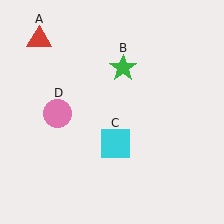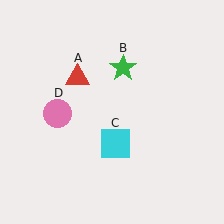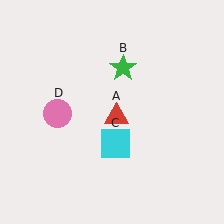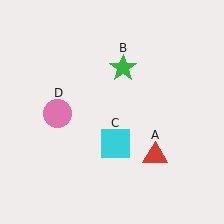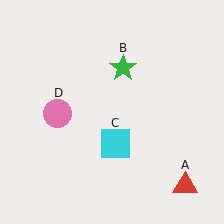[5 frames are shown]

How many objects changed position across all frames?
1 object changed position: red triangle (object A).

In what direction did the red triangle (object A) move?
The red triangle (object A) moved down and to the right.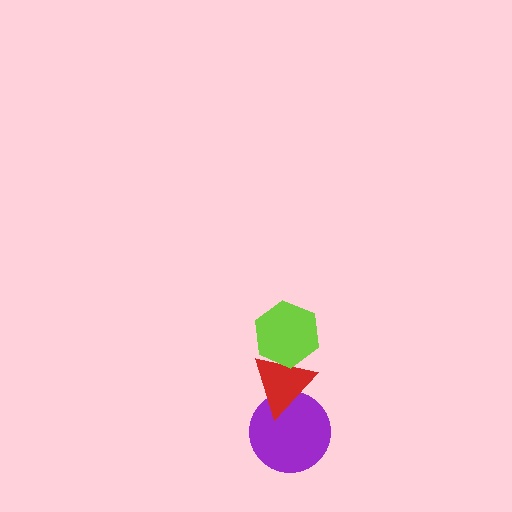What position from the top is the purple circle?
The purple circle is 3rd from the top.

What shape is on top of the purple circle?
The red triangle is on top of the purple circle.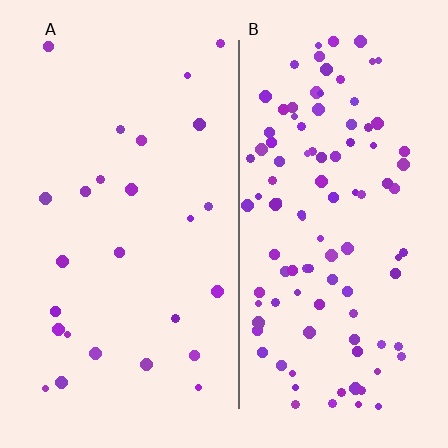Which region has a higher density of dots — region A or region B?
B (the right).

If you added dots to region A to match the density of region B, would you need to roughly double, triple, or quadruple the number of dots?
Approximately quadruple.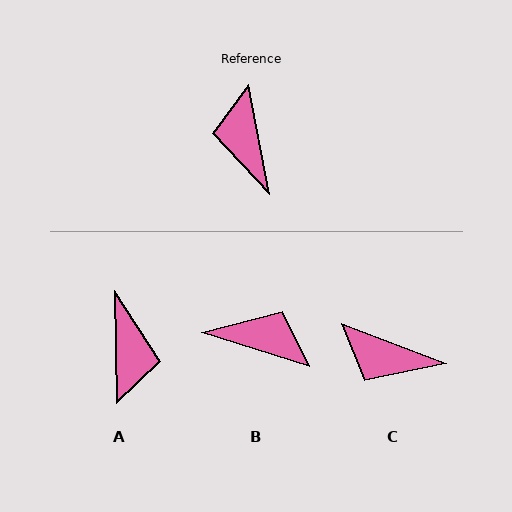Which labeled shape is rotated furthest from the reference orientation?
A, about 170 degrees away.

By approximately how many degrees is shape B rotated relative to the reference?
Approximately 119 degrees clockwise.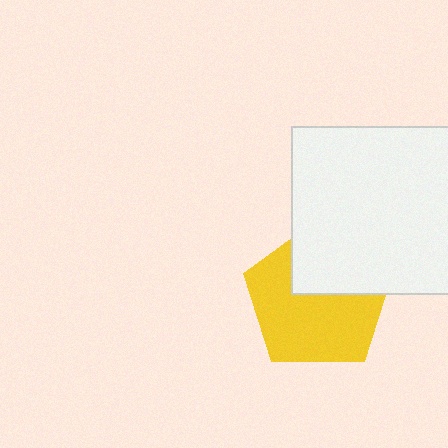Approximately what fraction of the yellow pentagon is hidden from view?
Roughly 36% of the yellow pentagon is hidden behind the white square.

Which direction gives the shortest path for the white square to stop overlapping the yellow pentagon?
Moving up gives the shortest separation.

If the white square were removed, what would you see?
You would see the complete yellow pentagon.